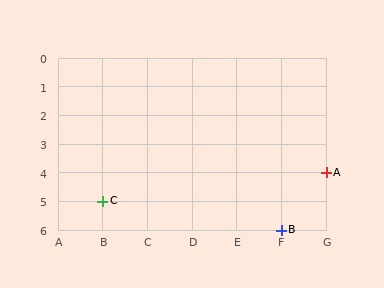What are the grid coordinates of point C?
Point C is at grid coordinates (B, 5).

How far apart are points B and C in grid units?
Points B and C are 4 columns and 1 row apart (about 4.1 grid units diagonally).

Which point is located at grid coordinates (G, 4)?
Point A is at (G, 4).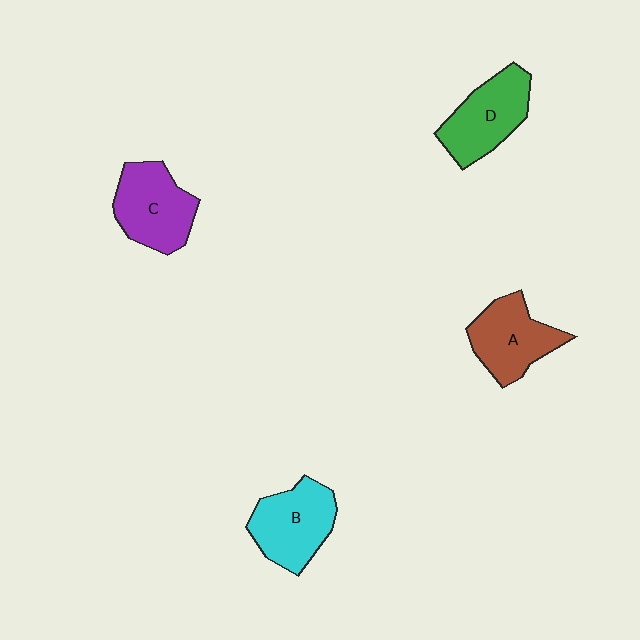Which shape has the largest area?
Shape B (cyan).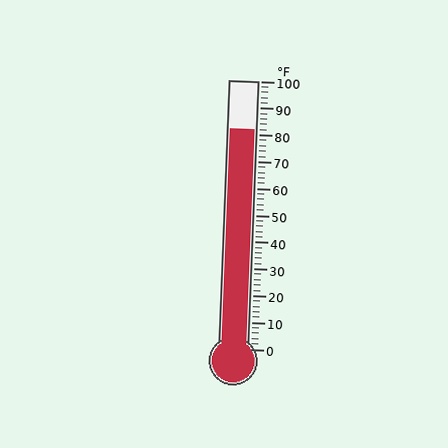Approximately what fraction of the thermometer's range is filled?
The thermometer is filled to approximately 80% of its range.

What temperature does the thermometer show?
The thermometer shows approximately 82°F.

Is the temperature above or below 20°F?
The temperature is above 20°F.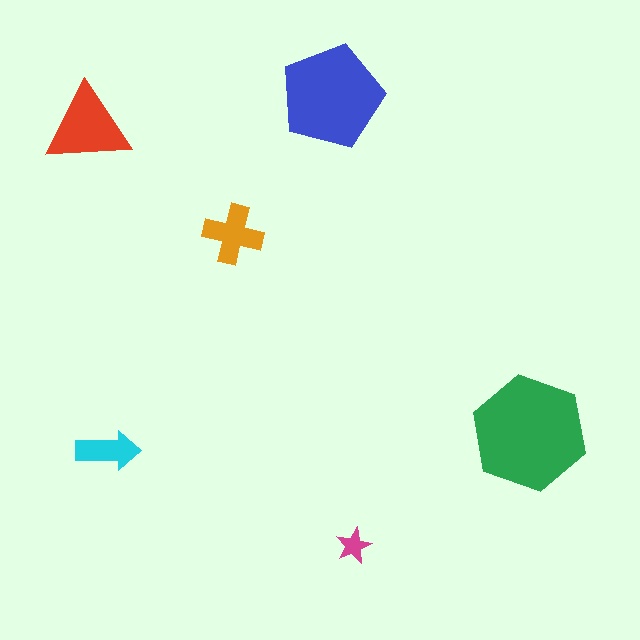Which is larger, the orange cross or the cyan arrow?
The orange cross.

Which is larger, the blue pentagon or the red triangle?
The blue pentagon.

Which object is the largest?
The green hexagon.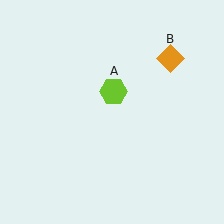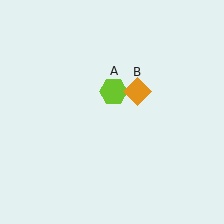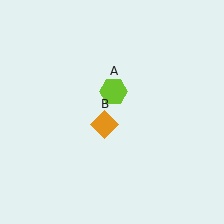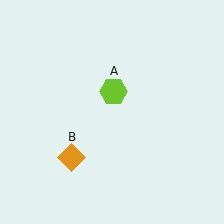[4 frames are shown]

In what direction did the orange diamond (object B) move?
The orange diamond (object B) moved down and to the left.